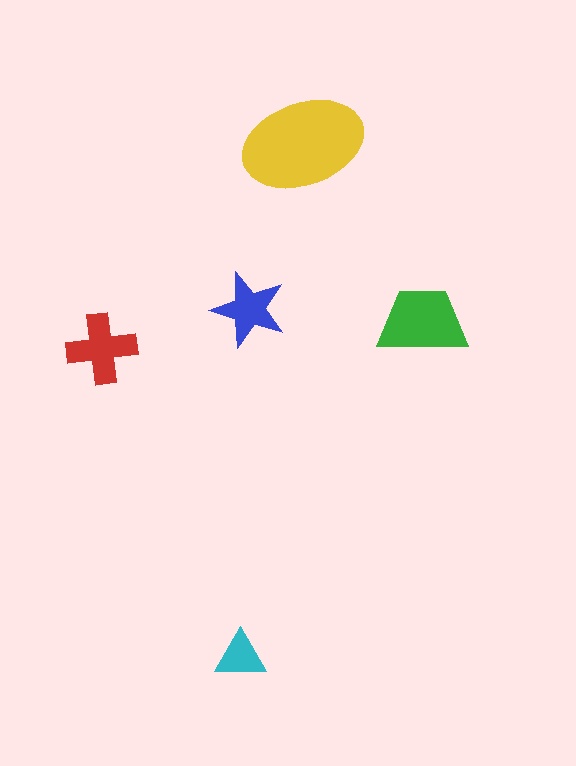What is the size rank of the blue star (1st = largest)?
4th.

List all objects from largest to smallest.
The yellow ellipse, the green trapezoid, the red cross, the blue star, the cyan triangle.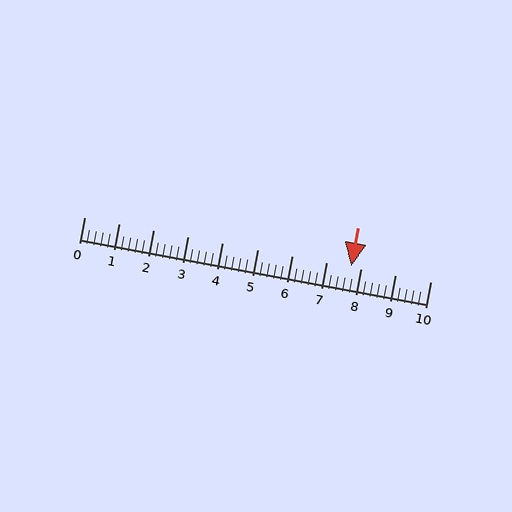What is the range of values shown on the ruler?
The ruler shows values from 0 to 10.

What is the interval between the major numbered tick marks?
The major tick marks are spaced 1 units apart.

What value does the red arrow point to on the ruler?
The red arrow points to approximately 7.7.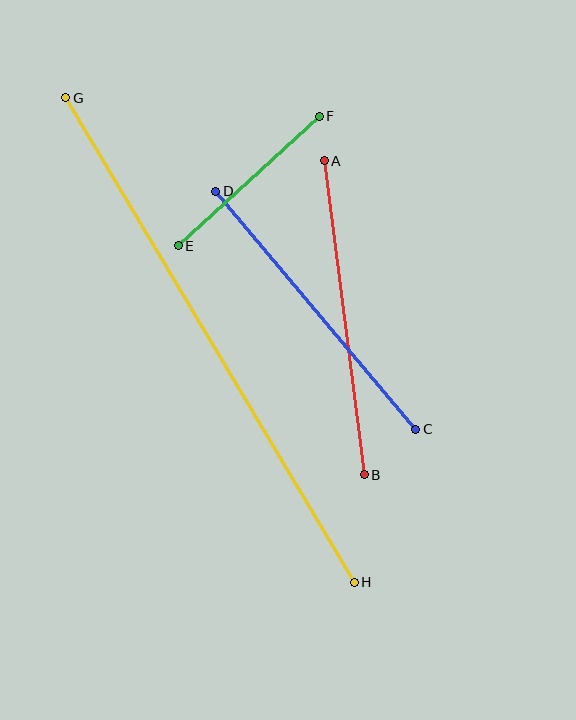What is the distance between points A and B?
The distance is approximately 316 pixels.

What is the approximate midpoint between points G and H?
The midpoint is at approximately (210, 340) pixels.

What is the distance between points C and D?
The distance is approximately 311 pixels.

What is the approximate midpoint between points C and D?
The midpoint is at approximately (316, 310) pixels.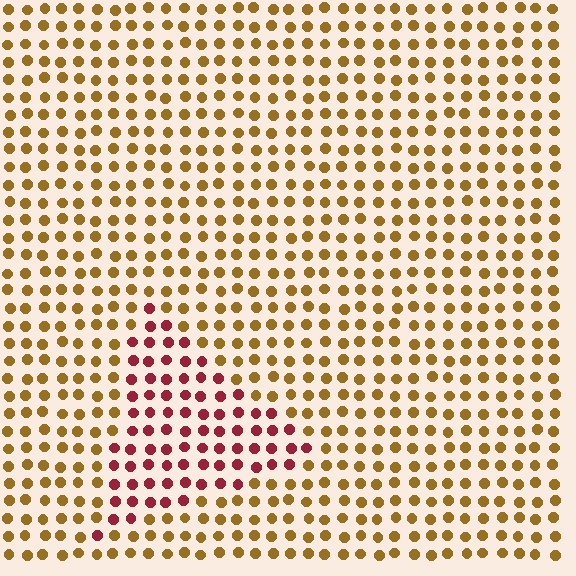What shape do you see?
I see a triangle.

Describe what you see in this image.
The image is filled with small brown elements in a uniform arrangement. A triangle-shaped region is visible where the elements are tinted to a slightly different hue, forming a subtle color boundary.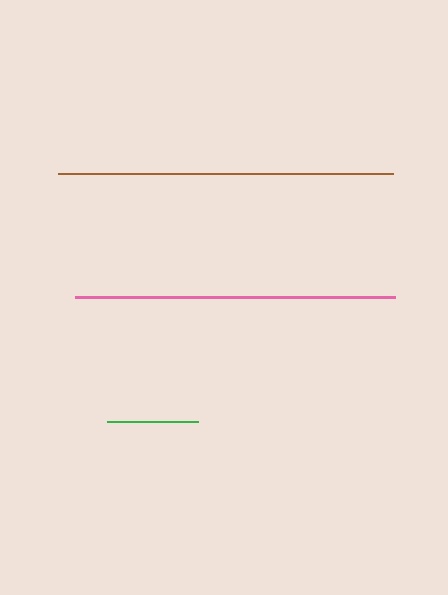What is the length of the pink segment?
The pink segment is approximately 319 pixels long.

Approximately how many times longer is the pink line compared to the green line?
The pink line is approximately 3.5 times the length of the green line.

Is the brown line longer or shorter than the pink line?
The brown line is longer than the pink line.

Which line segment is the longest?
The brown line is the longest at approximately 334 pixels.